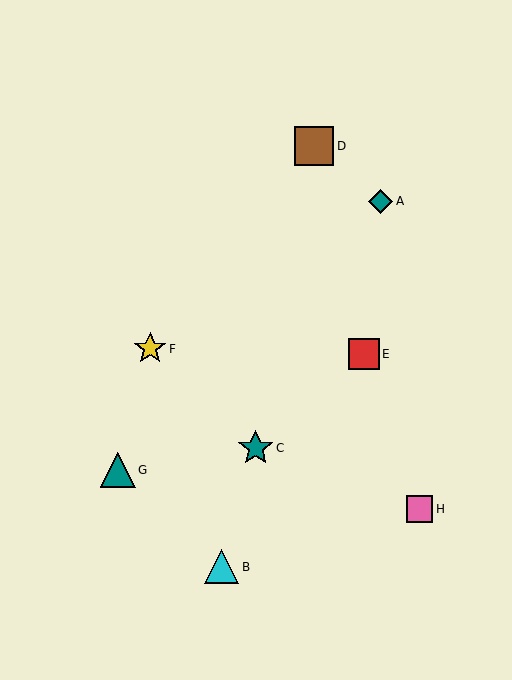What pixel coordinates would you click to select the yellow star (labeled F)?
Click at (150, 349) to select the yellow star F.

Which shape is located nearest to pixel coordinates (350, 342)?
The red square (labeled E) at (364, 354) is nearest to that location.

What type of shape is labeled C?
Shape C is a teal star.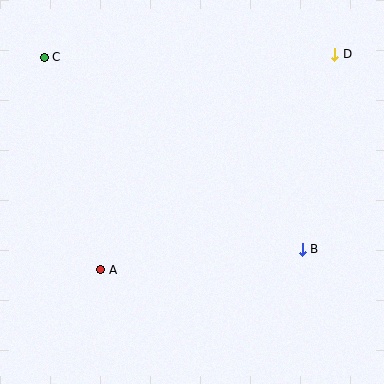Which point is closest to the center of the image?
Point A at (101, 270) is closest to the center.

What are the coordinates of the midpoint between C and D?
The midpoint between C and D is at (190, 56).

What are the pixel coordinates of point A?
Point A is at (101, 270).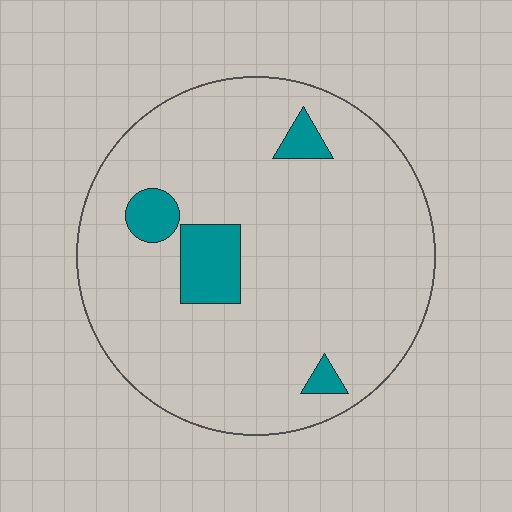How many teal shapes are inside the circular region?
4.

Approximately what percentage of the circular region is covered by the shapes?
Approximately 10%.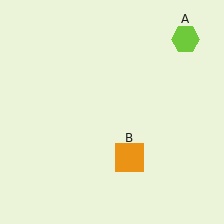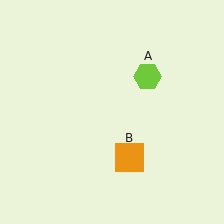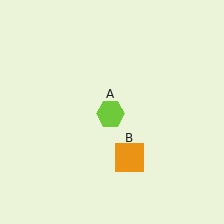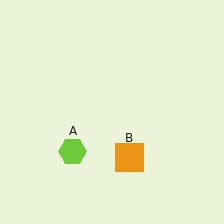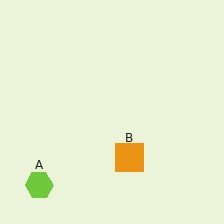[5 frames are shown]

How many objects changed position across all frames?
1 object changed position: lime hexagon (object A).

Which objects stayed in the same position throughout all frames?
Orange square (object B) remained stationary.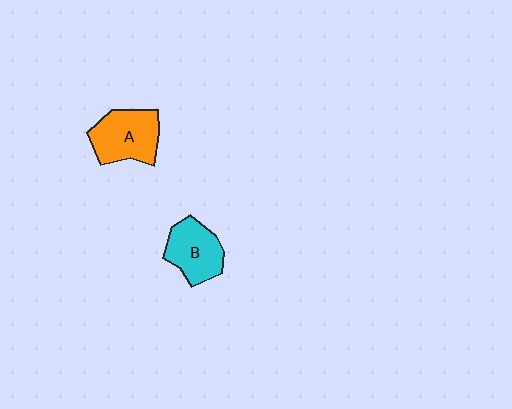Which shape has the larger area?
Shape A (orange).